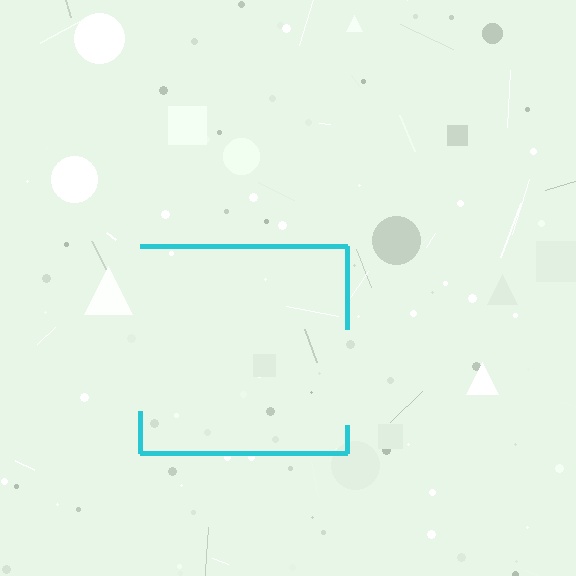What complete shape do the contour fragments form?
The contour fragments form a square.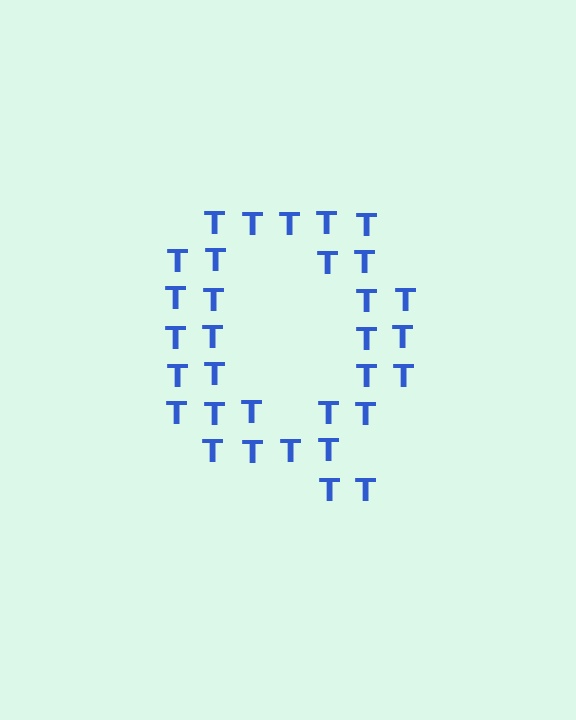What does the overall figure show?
The overall figure shows the letter Q.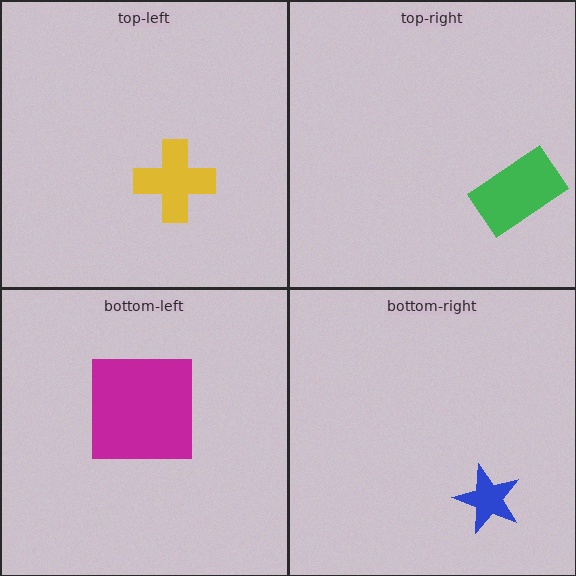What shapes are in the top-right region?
The green rectangle.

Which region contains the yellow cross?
The top-left region.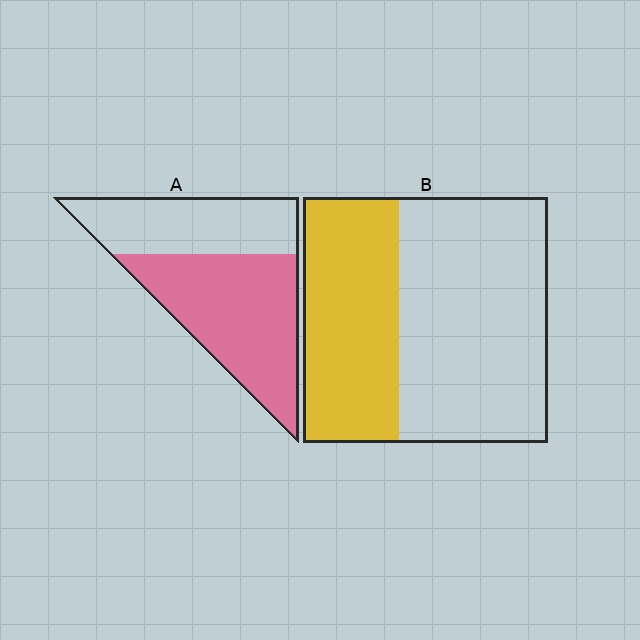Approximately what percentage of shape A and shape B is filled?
A is approximately 60% and B is approximately 40%.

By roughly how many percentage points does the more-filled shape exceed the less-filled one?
By roughly 20 percentage points (A over B).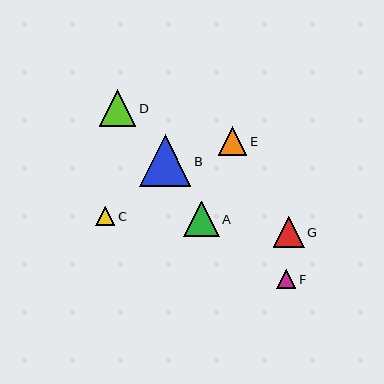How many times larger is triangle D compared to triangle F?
Triangle D is approximately 1.9 times the size of triangle F.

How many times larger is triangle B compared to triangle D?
Triangle B is approximately 1.4 times the size of triangle D.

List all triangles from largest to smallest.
From largest to smallest: B, D, A, G, E, F, C.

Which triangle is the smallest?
Triangle C is the smallest with a size of approximately 19 pixels.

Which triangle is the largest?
Triangle B is the largest with a size of approximately 52 pixels.